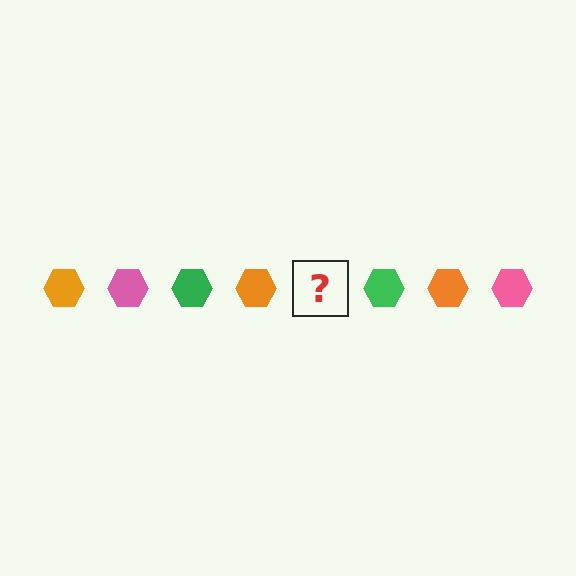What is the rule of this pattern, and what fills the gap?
The rule is that the pattern cycles through orange, pink, green hexagons. The gap should be filled with a pink hexagon.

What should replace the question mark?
The question mark should be replaced with a pink hexagon.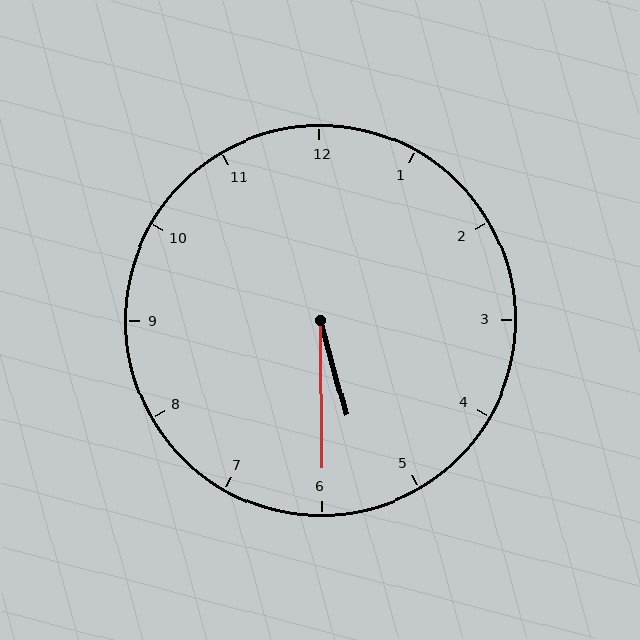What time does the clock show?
5:30.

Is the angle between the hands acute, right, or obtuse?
It is acute.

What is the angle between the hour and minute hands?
Approximately 15 degrees.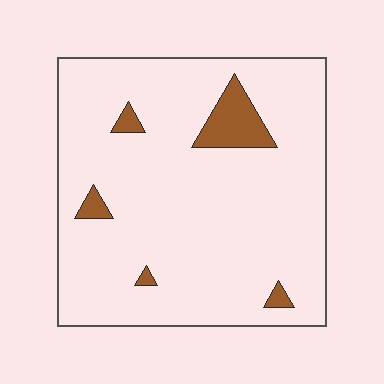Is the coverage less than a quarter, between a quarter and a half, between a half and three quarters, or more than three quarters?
Less than a quarter.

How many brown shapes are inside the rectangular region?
5.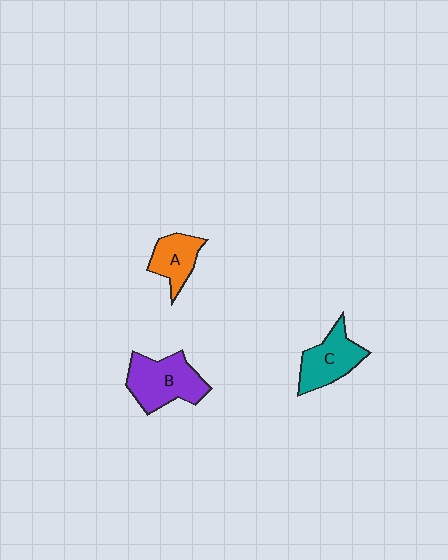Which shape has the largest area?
Shape B (purple).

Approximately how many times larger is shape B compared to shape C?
Approximately 1.2 times.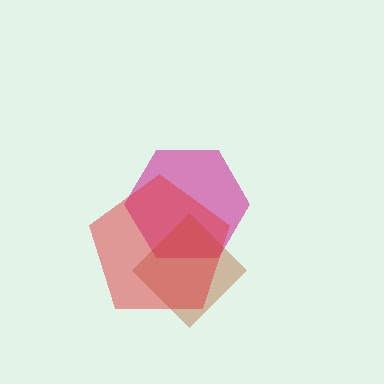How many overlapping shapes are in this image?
There are 3 overlapping shapes in the image.